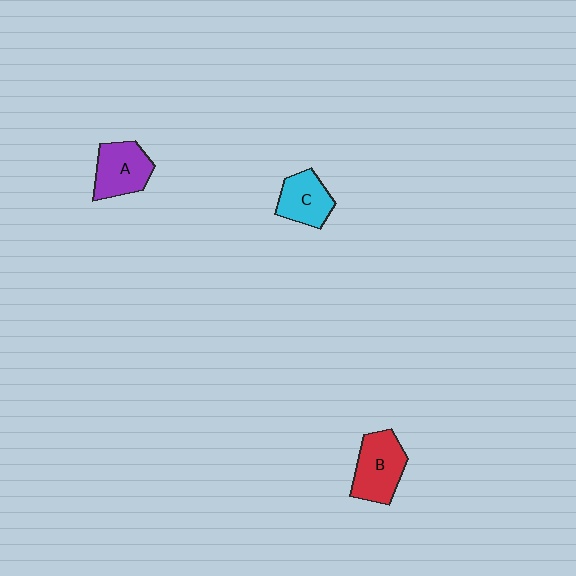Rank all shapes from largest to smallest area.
From largest to smallest: B (red), A (purple), C (cyan).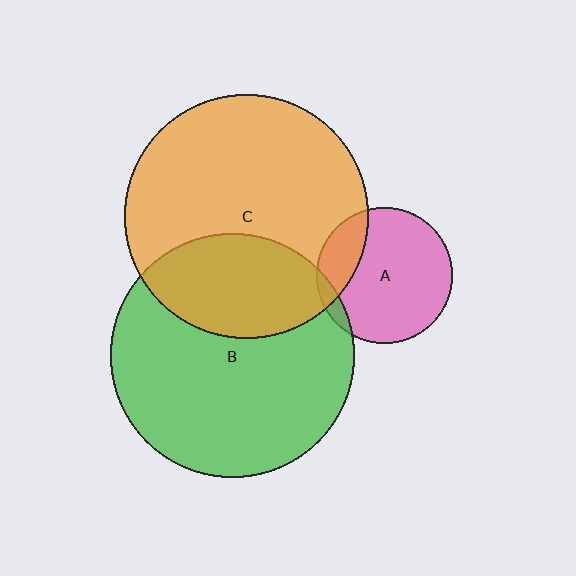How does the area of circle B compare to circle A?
Approximately 3.2 times.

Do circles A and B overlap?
Yes.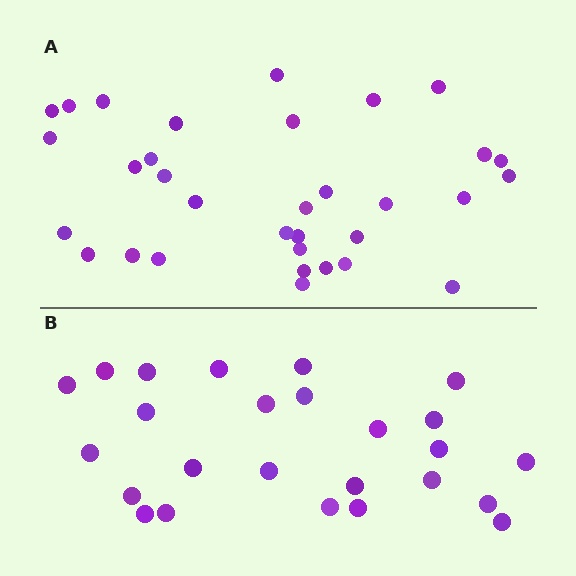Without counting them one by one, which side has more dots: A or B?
Region A (the top region) has more dots.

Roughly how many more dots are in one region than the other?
Region A has roughly 8 or so more dots than region B.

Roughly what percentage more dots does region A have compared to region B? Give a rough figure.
About 30% more.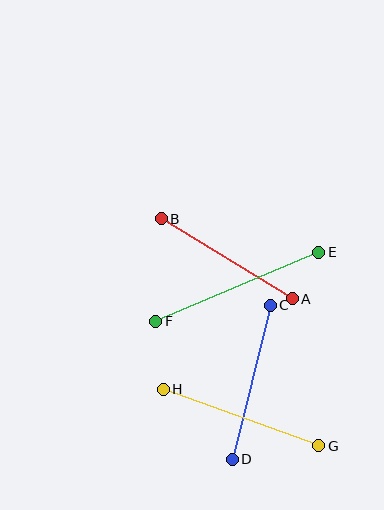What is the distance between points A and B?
The distance is approximately 153 pixels.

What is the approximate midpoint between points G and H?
The midpoint is at approximately (241, 418) pixels.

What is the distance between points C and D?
The distance is approximately 159 pixels.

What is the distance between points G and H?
The distance is approximately 166 pixels.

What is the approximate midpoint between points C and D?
The midpoint is at approximately (251, 382) pixels.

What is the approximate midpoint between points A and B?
The midpoint is at approximately (227, 259) pixels.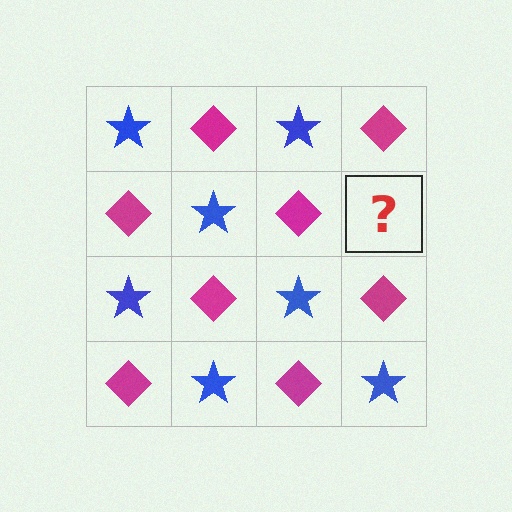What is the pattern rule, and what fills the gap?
The rule is that it alternates blue star and magenta diamond in a checkerboard pattern. The gap should be filled with a blue star.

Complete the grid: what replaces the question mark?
The question mark should be replaced with a blue star.